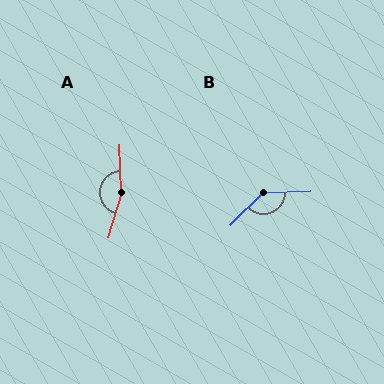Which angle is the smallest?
B, at approximately 137 degrees.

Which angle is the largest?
A, at approximately 162 degrees.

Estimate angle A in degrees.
Approximately 162 degrees.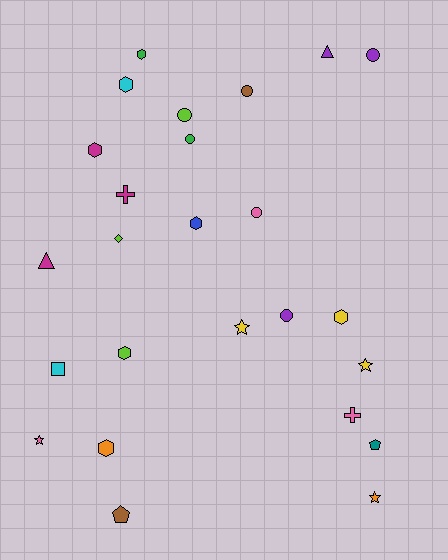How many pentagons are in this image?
There are 2 pentagons.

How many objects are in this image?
There are 25 objects.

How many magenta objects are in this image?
There are 3 magenta objects.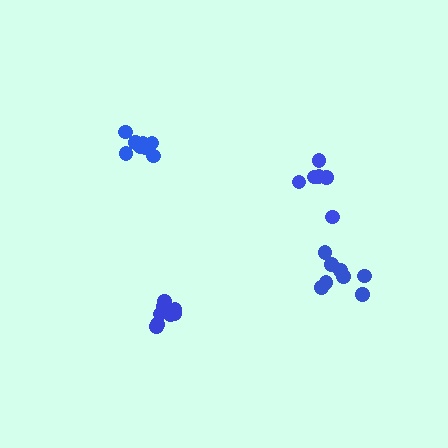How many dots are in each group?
Group 1: 11 dots, Group 2: 6 dots, Group 3: 8 dots, Group 4: 10 dots (35 total).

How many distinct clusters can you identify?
There are 4 distinct clusters.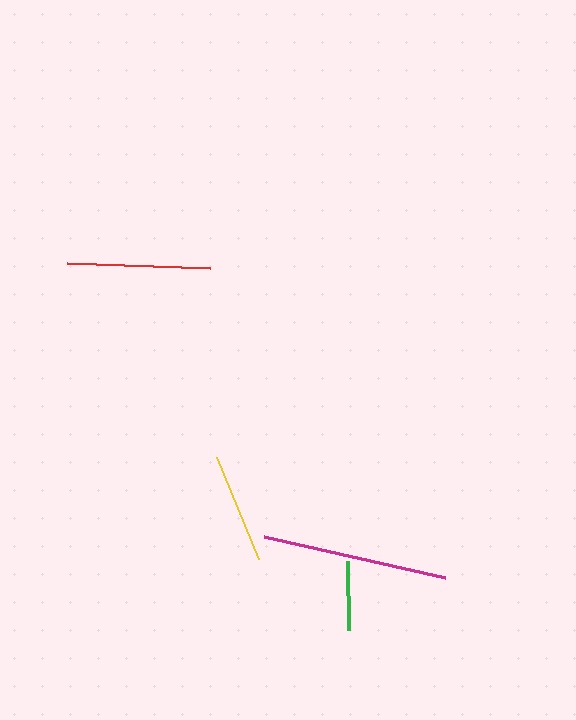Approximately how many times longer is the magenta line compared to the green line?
The magenta line is approximately 2.7 times the length of the green line.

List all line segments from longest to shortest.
From longest to shortest: magenta, red, yellow, green.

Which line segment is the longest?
The magenta line is the longest at approximately 185 pixels.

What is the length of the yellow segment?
The yellow segment is approximately 110 pixels long.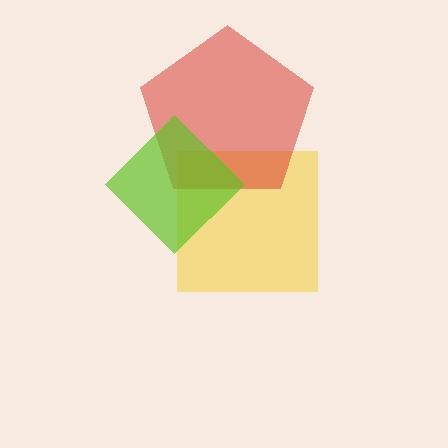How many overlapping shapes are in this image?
There are 3 overlapping shapes in the image.